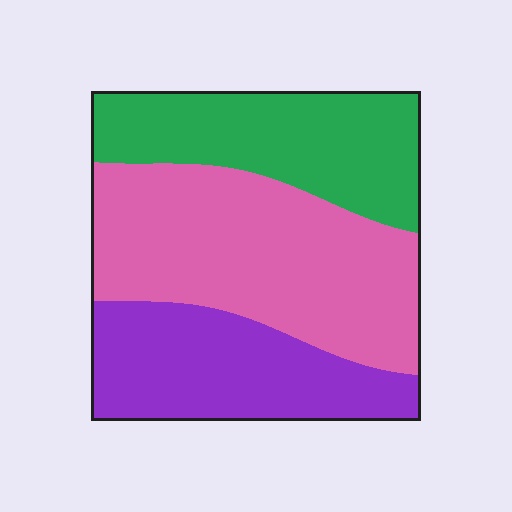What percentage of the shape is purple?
Purple takes up about one quarter (1/4) of the shape.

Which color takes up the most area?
Pink, at roughly 45%.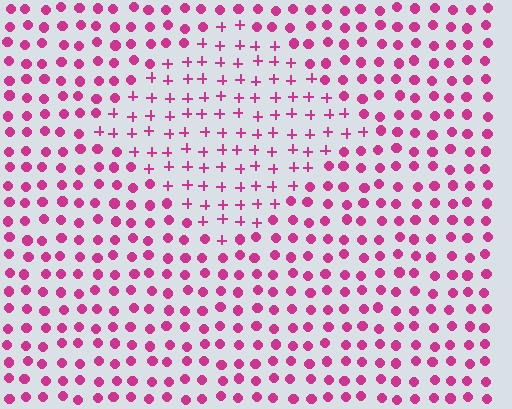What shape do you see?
I see a diamond.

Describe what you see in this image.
The image is filled with small magenta elements arranged in a uniform grid. A diamond-shaped region contains plus signs, while the surrounding area contains circles. The boundary is defined purely by the change in element shape.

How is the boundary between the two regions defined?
The boundary is defined by a change in element shape: plus signs inside vs. circles outside. All elements share the same color and spacing.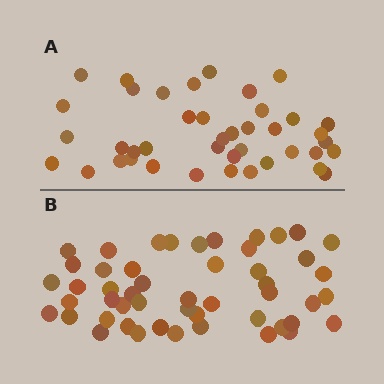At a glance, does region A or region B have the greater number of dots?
Region B (the bottom region) has more dots.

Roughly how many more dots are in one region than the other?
Region B has roughly 8 or so more dots than region A.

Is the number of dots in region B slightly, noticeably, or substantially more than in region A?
Region B has only slightly more — the two regions are fairly close. The ratio is roughly 1.2 to 1.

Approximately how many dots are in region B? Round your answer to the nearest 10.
About 50 dots.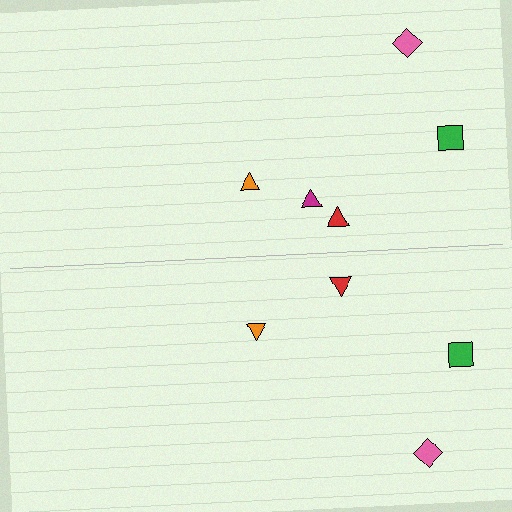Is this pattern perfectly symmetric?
No, the pattern is not perfectly symmetric. A magenta triangle is missing from the bottom side.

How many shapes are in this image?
There are 9 shapes in this image.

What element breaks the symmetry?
A magenta triangle is missing from the bottom side.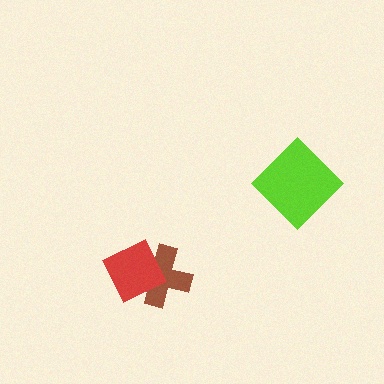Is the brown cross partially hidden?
Yes, it is partially covered by another shape.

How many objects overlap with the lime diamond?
0 objects overlap with the lime diamond.